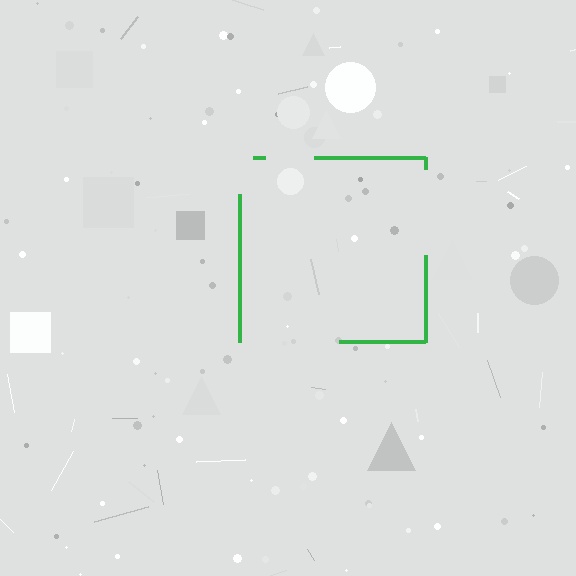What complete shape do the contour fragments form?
The contour fragments form a square.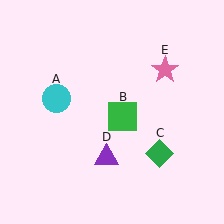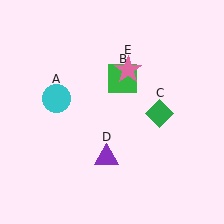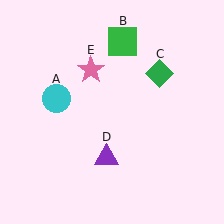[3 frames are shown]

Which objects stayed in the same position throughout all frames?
Cyan circle (object A) and purple triangle (object D) remained stationary.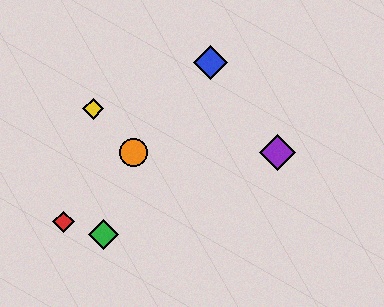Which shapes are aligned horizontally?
The purple diamond, the orange circle are aligned horizontally.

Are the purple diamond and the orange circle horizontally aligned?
Yes, both are at y≈152.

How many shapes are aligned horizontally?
2 shapes (the purple diamond, the orange circle) are aligned horizontally.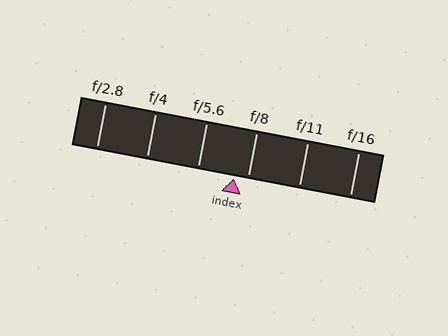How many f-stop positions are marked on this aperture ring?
There are 6 f-stop positions marked.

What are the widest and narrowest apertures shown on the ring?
The widest aperture shown is f/2.8 and the narrowest is f/16.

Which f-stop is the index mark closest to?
The index mark is closest to f/8.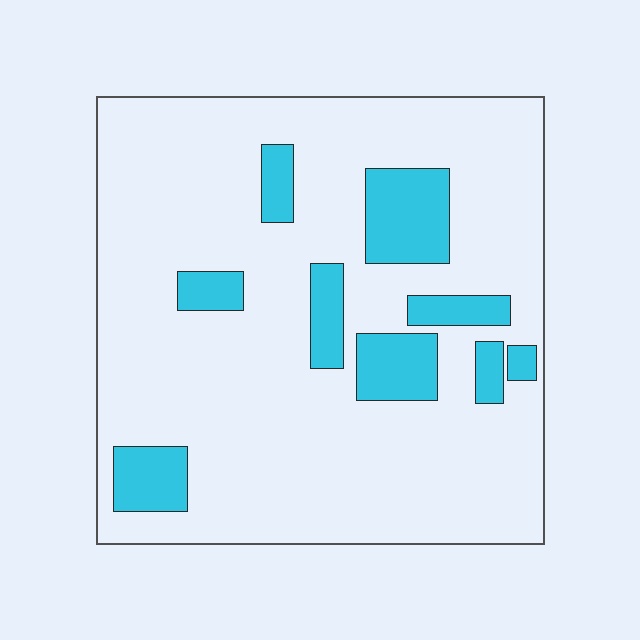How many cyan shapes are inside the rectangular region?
9.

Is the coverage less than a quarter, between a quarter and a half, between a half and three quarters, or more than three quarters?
Less than a quarter.